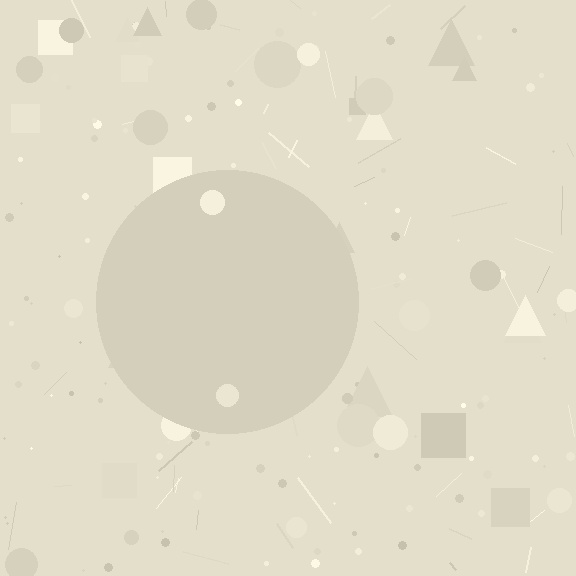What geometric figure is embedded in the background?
A circle is embedded in the background.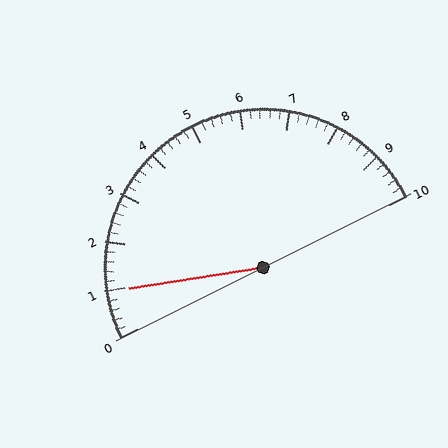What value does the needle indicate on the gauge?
The needle indicates approximately 1.0.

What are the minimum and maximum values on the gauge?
The gauge ranges from 0 to 10.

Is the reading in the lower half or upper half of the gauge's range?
The reading is in the lower half of the range (0 to 10).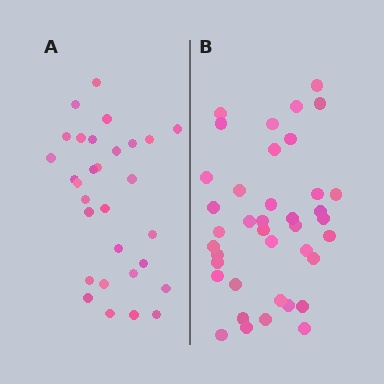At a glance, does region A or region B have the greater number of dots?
Region B (the right region) has more dots.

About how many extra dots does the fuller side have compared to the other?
Region B has roughly 8 or so more dots than region A.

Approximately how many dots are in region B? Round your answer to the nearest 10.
About 40 dots. (The exact count is 39, which rounds to 40.)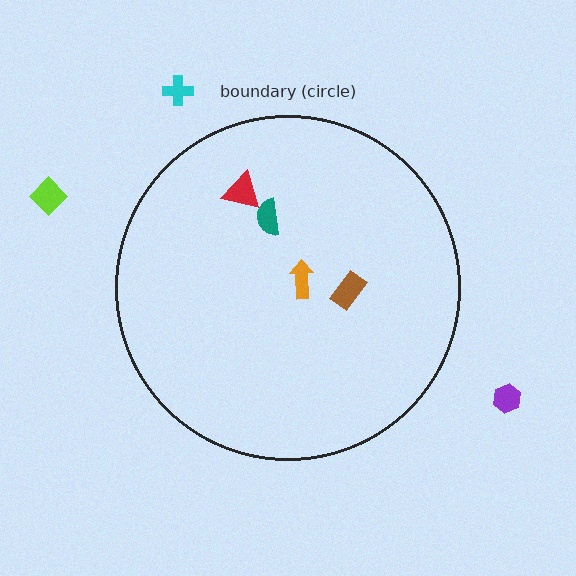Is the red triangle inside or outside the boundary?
Inside.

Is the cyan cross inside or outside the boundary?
Outside.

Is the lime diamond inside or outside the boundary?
Outside.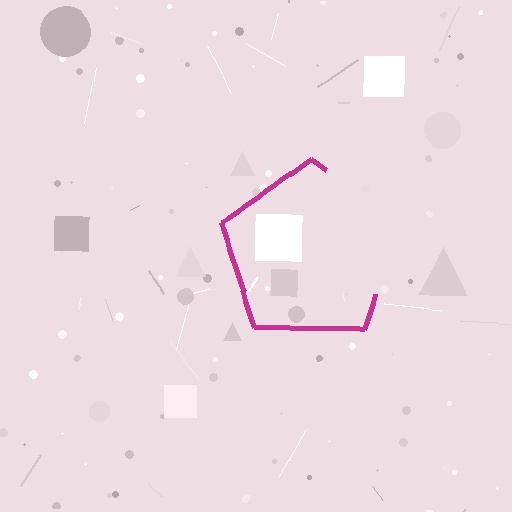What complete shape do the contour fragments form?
The contour fragments form a pentagon.